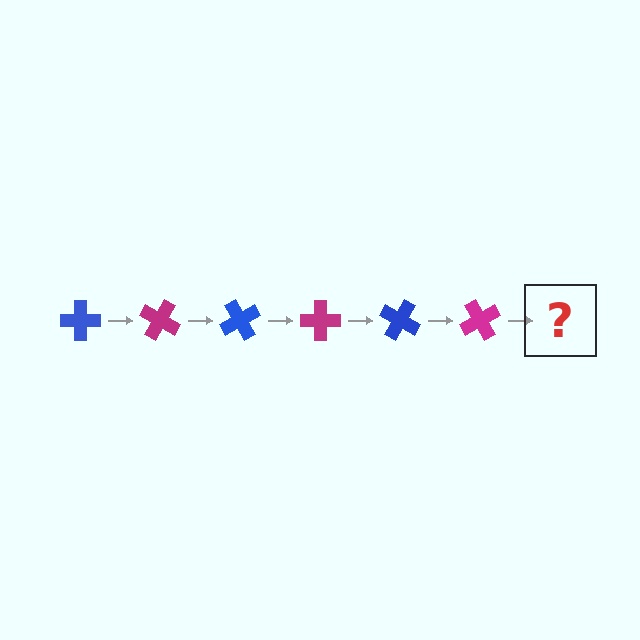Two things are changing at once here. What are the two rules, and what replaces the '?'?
The two rules are that it rotates 30 degrees each step and the color cycles through blue and magenta. The '?' should be a blue cross, rotated 180 degrees from the start.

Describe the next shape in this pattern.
It should be a blue cross, rotated 180 degrees from the start.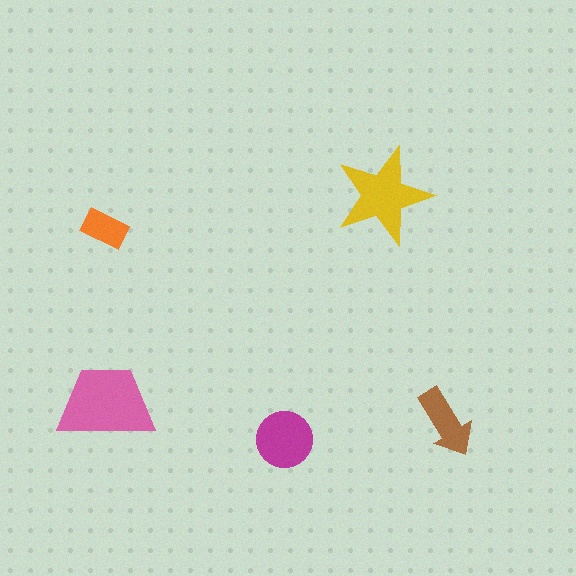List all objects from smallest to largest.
The orange rectangle, the brown arrow, the magenta circle, the yellow star, the pink trapezoid.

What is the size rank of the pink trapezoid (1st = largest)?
1st.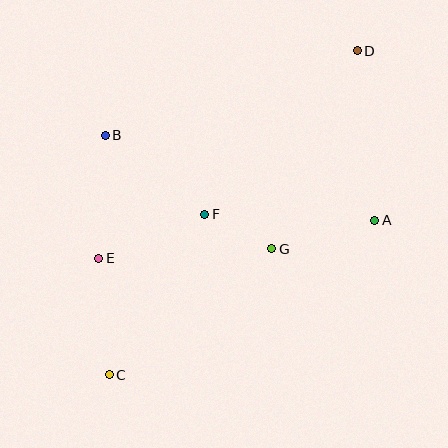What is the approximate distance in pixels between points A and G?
The distance between A and G is approximately 107 pixels.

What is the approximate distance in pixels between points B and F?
The distance between B and F is approximately 127 pixels.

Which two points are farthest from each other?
Points C and D are farthest from each other.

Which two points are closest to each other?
Points F and G are closest to each other.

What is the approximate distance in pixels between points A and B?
The distance between A and B is approximately 282 pixels.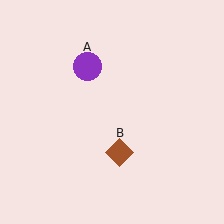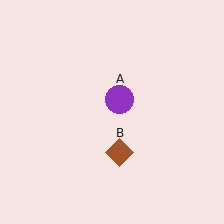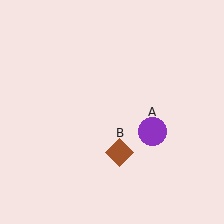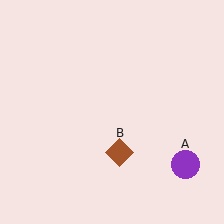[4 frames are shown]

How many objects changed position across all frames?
1 object changed position: purple circle (object A).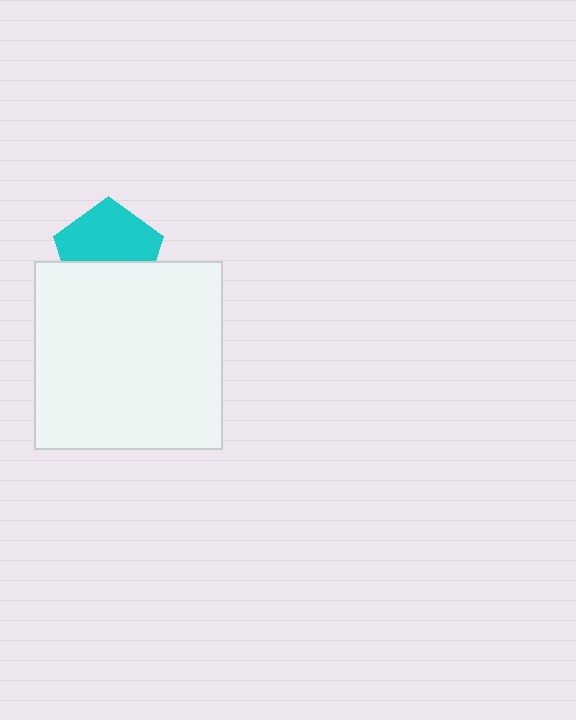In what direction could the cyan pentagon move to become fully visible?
The cyan pentagon could move up. That would shift it out from behind the white square entirely.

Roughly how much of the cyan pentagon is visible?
About half of it is visible (roughly 59%).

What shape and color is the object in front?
The object in front is a white square.